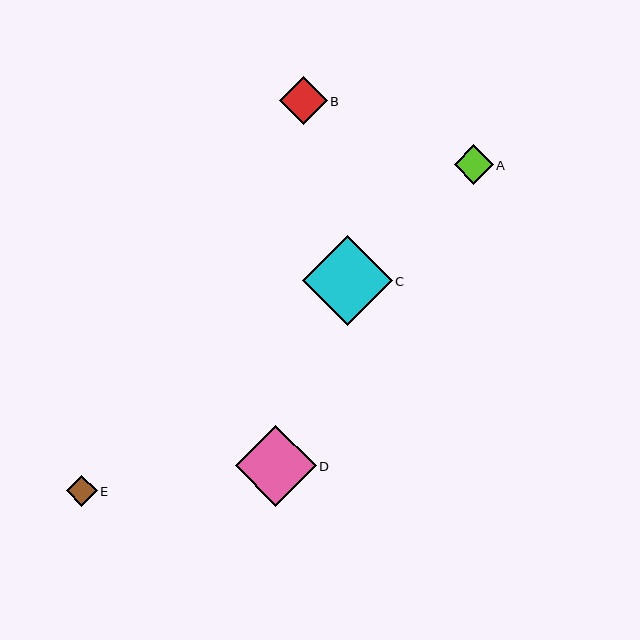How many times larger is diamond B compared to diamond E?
Diamond B is approximately 1.5 times the size of diamond E.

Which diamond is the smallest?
Diamond E is the smallest with a size of approximately 31 pixels.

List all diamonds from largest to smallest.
From largest to smallest: C, D, B, A, E.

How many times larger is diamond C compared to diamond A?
Diamond C is approximately 2.3 times the size of diamond A.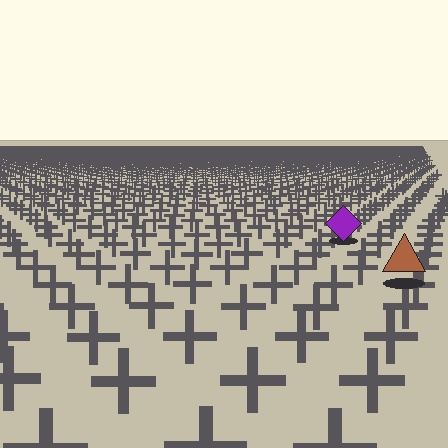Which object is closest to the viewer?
The brown triangle is closest. The texture marks near it are larger and more spread out.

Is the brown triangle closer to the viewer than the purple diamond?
Yes. The brown triangle is closer — you can tell from the texture gradient: the ground texture is coarser near it.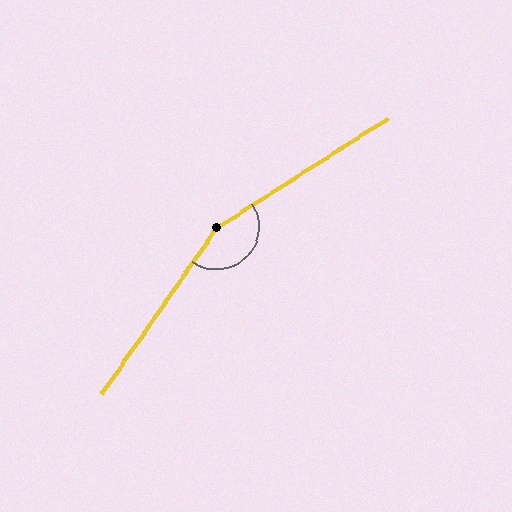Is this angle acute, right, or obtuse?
It is obtuse.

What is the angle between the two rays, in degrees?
Approximately 157 degrees.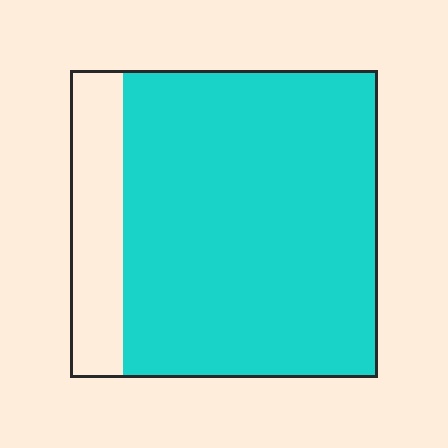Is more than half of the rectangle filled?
Yes.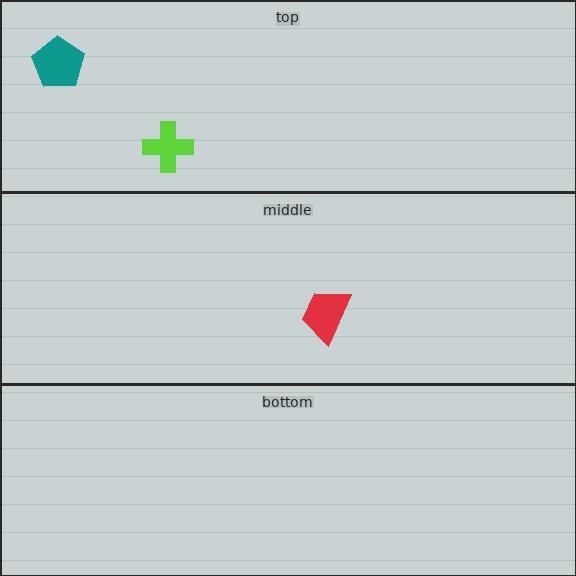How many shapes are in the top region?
2.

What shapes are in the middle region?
The red trapezoid.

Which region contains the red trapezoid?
The middle region.